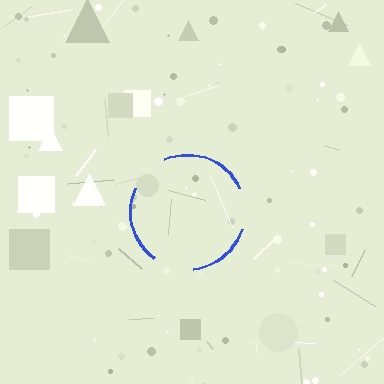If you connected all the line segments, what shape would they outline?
They would outline a circle.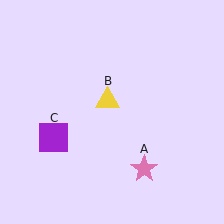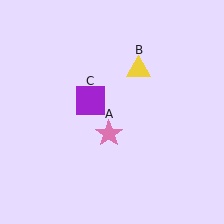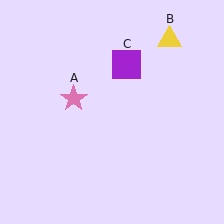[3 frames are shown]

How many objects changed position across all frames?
3 objects changed position: pink star (object A), yellow triangle (object B), purple square (object C).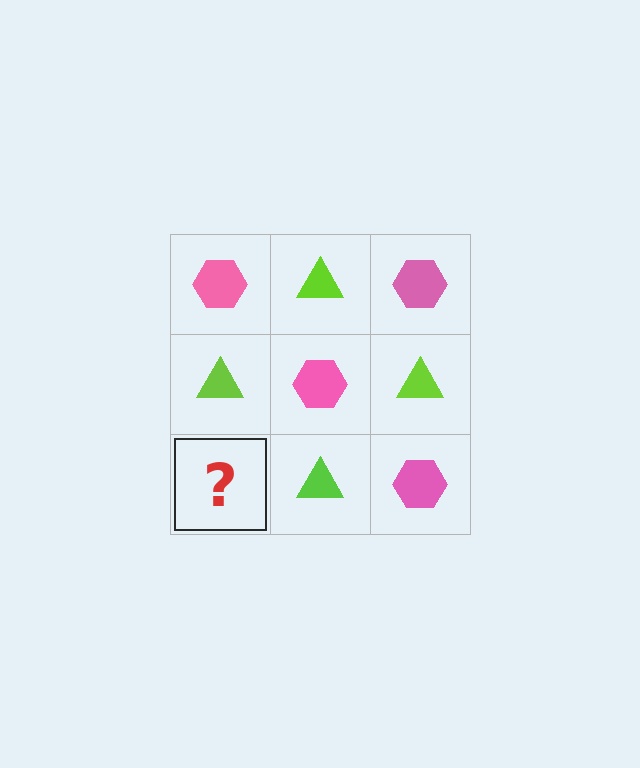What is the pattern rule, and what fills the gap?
The rule is that it alternates pink hexagon and lime triangle in a checkerboard pattern. The gap should be filled with a pink hexagon.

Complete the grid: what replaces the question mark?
The question mark should be replaced with a pink hexagon.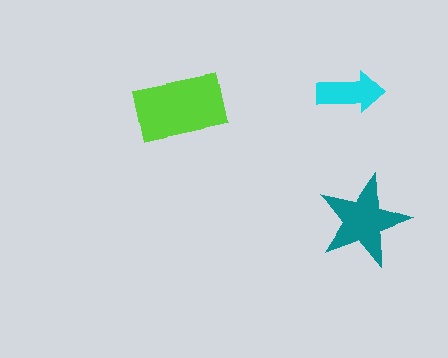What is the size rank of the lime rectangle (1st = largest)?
1st.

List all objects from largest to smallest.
The lime rectangle, the teal star, the cyan arrow.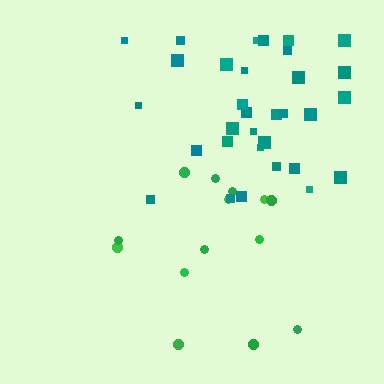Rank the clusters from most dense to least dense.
teal, green.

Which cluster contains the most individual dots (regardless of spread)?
Teal (33).